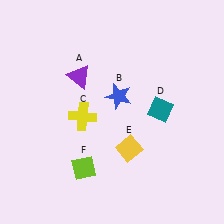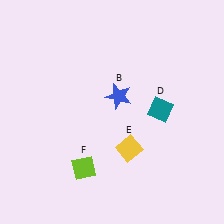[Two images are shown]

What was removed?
The yellow cross (C), the purple triangle (A) were removed in Image 2.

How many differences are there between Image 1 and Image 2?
There are 2 differences between the two images.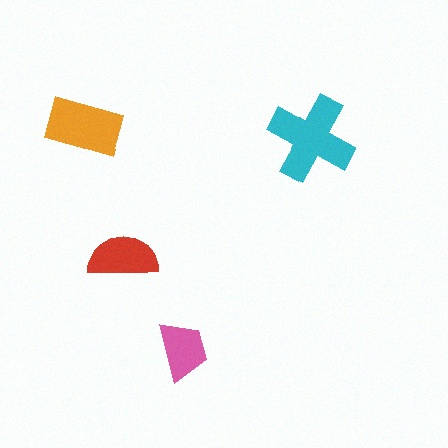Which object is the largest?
The cyan cross.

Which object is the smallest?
The pink trapezoid.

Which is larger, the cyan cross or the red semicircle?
The cyan cross.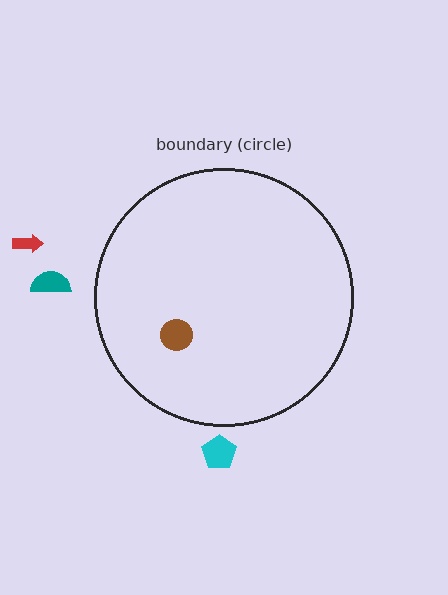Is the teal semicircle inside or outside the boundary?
Outside.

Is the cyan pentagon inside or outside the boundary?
Outside.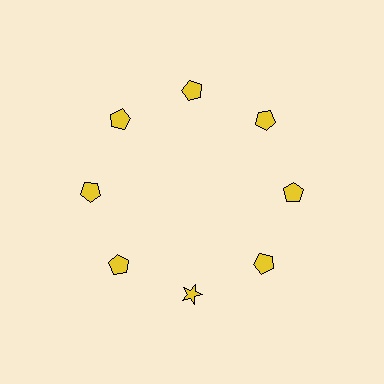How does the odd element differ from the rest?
It has a different shape: star instead of pentagon.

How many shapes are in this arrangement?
There are 8 shapes arranged in a ring pattern.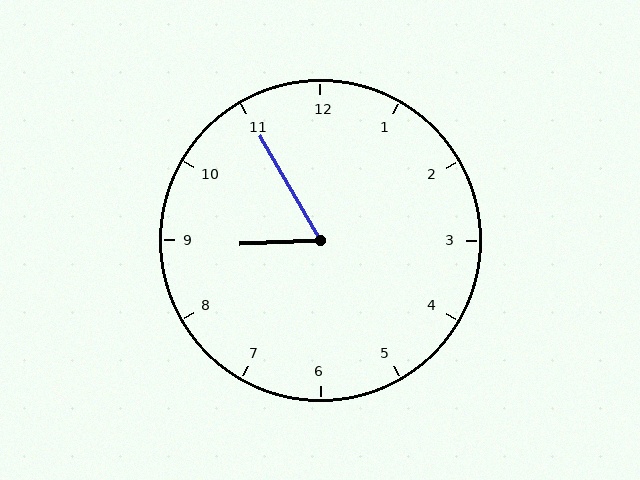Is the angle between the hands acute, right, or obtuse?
It is acute.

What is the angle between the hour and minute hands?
Approximately 62 degrees.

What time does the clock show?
8:55.